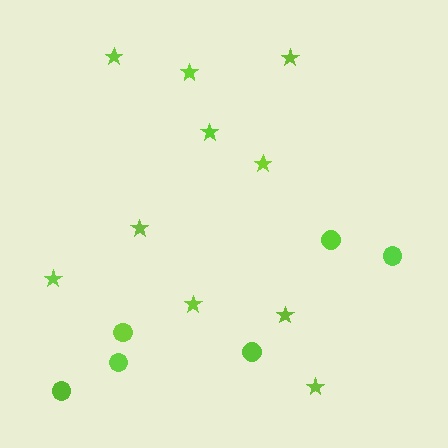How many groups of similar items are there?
There are 2 groups: one group of stars (10) and one group of circles (6).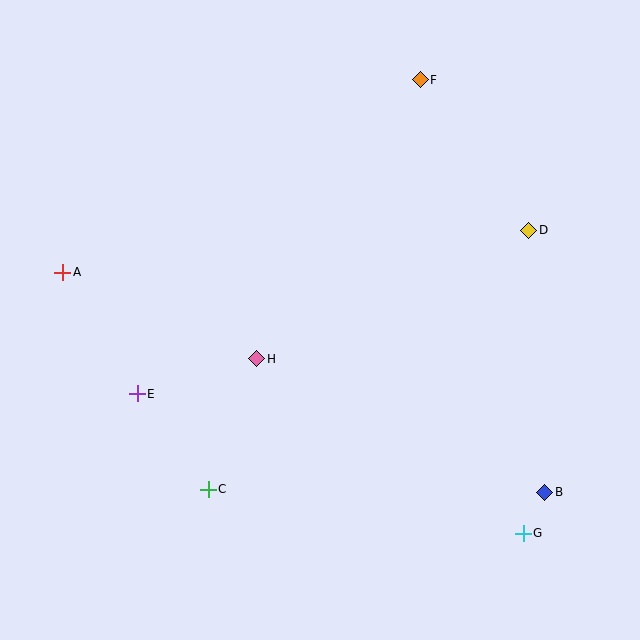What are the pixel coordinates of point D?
Point D is at (529, 230).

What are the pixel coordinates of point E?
Point E is at (137, 394).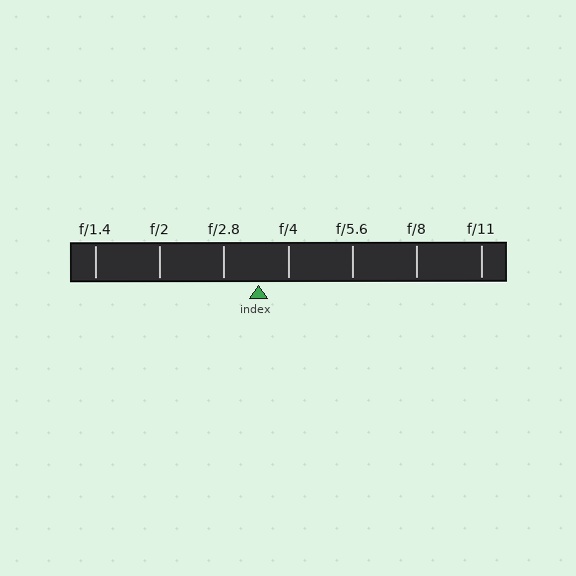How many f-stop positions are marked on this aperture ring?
There are 7 f-stop positions marked.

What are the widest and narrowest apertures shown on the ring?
The widest aperture shown is f/1.4 and the narrowest is f/11.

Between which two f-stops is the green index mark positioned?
The index mark is between f/2.8 and f/4.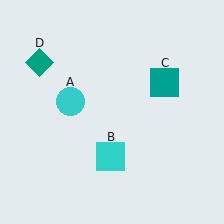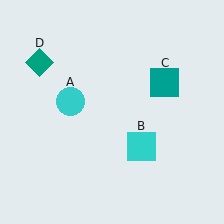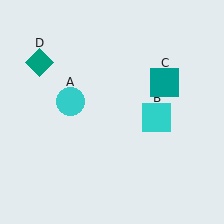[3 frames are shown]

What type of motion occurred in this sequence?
The cyan square (object B) rotated counterclockwise around the center of the scene.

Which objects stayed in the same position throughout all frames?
Cyan circle (object A) and teal square (object C) and teal diamond (object D) remained stationary.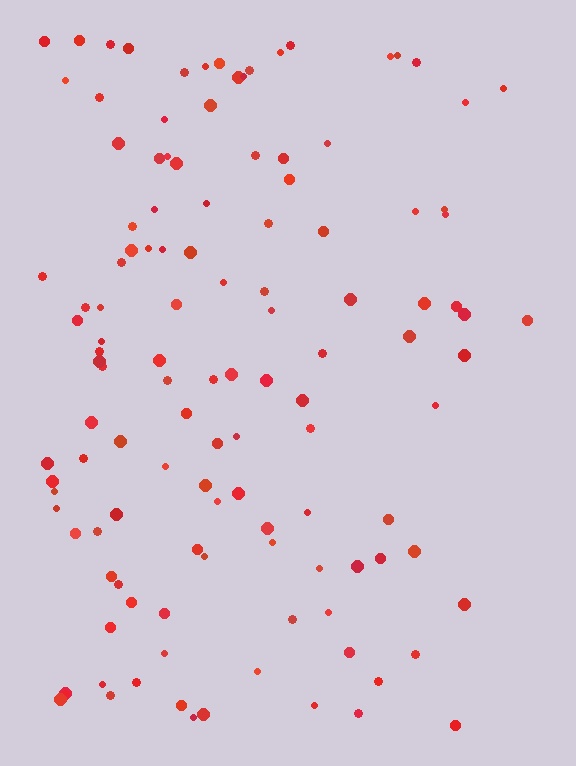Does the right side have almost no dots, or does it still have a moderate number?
Still a moderate number, just noticeably fewer than the left.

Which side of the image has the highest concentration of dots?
The left.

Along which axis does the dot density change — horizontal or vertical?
Horizontal.